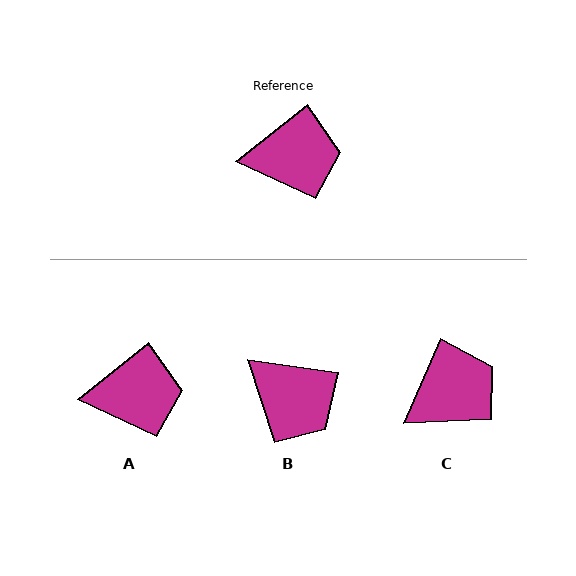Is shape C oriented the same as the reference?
No, it is off by about 27 degrees.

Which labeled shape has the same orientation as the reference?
A.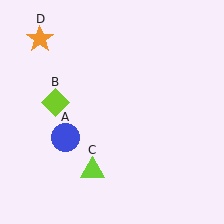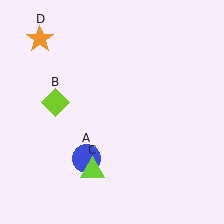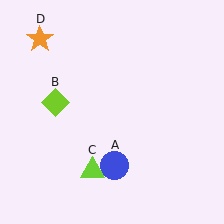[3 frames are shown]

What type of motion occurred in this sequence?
The blue circle (object A) rotated counterclockwise around the center of the scene.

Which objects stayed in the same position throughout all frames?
Lime diamond (object B) and lime triangle (object C) and orange star (object D) remained stationary.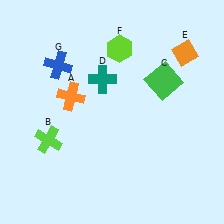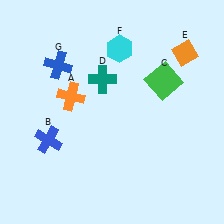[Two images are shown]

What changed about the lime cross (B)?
In Image 1, B is lime. In Image 2, it changed to blue.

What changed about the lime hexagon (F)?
In Image 1, F is lime. In Image 2, it changed to cyan.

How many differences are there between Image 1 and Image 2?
There are 2 differences between the two images.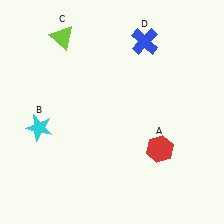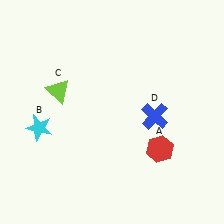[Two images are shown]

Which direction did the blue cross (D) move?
The blue cross (D) moved down.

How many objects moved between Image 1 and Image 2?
2 objects moved between the two images.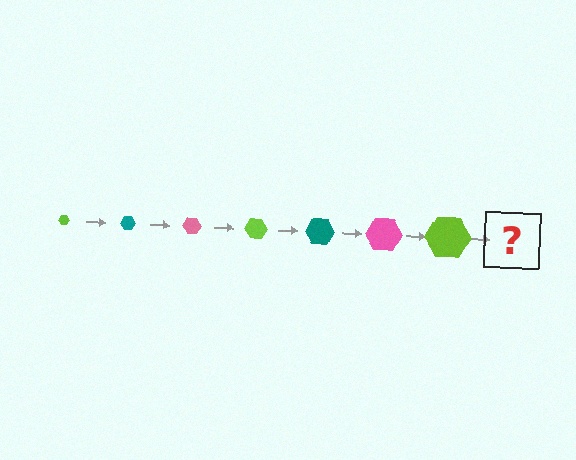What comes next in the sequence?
The next element should be a teal hexagon, larger than the previous one.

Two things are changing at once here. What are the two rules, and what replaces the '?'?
The two rules are that the hexagon grows larger each step and the color cycles through lime, teal, and pink. The '?' should be a teal hexagon, larger than the previous one.